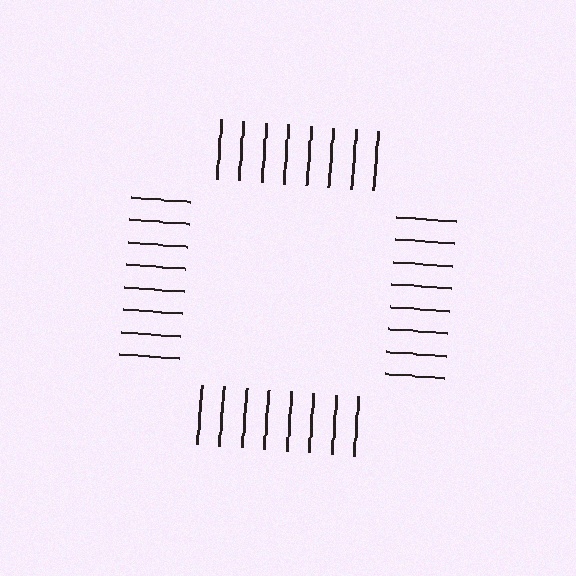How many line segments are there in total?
32 — 8 along each of the 4 edges.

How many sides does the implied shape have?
4 sides — the line-ends trace a square.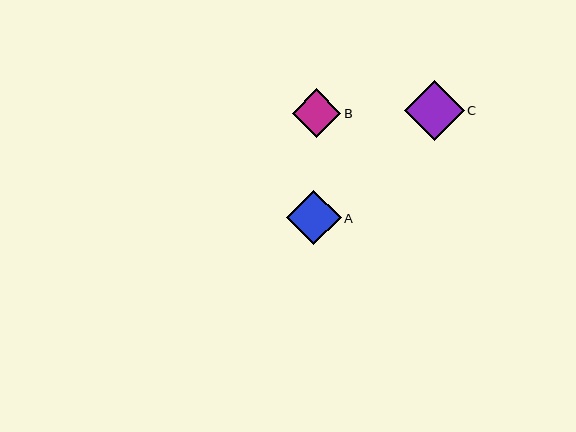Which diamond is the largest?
Diamond C is the largest with a size of approximately 60 pixels.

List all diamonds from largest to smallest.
From largest to smallest: C, A, B.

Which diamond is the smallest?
Diamond B is the smallest with a size of approximately 49 pixels.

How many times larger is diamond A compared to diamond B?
Diamond A is approximately 1.1 times the size of diamond B.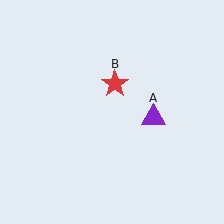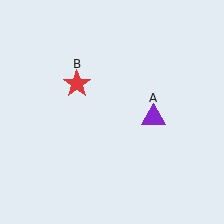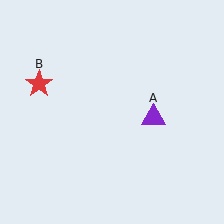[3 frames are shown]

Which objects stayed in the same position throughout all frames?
Purple triangle (object A) remained stationary.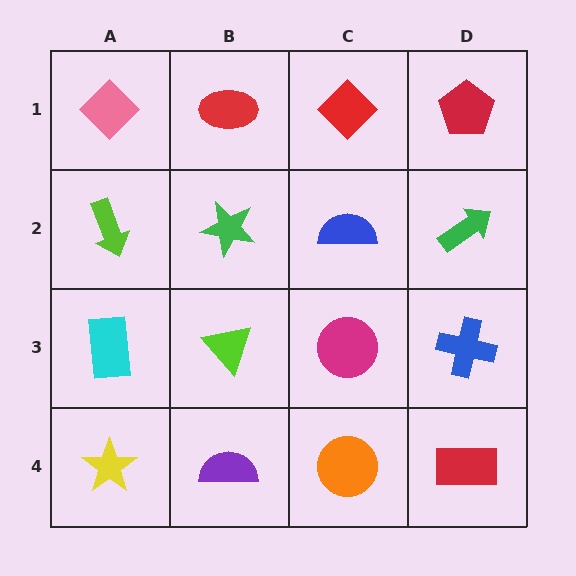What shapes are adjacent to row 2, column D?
A red pentagon (row 1, column D), a blue cross (row 3, column D), a blue semicircle (row 2, column C).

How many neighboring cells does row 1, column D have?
2.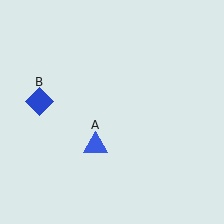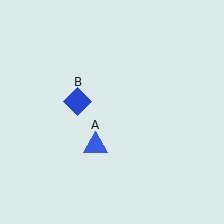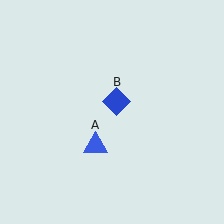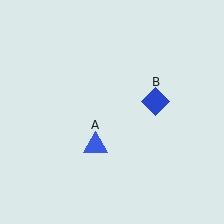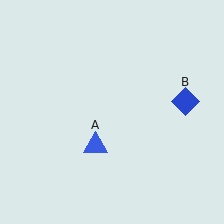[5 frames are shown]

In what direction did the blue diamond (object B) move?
The blue diamond (object B) moved right.